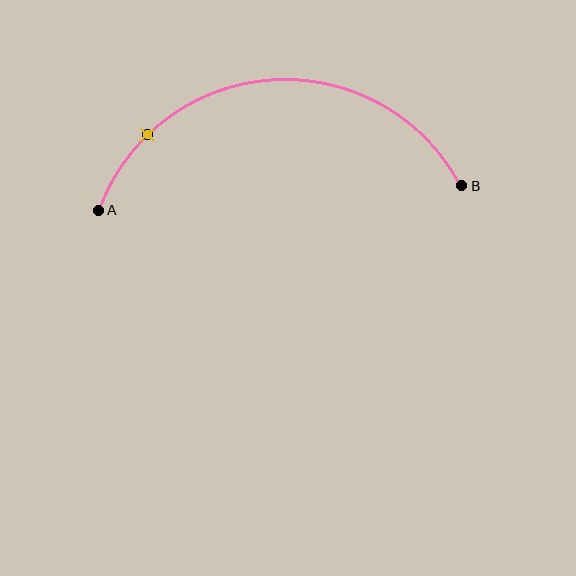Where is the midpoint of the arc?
The arc midpoint is the point on the curve farthest from the straight line joining A and B. It sits above that line.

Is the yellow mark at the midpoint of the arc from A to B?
No. The yellow mark lies on the arc but is closer to endpoint A. The arc midpoint would be at the point on the curve equidistant along the arc from both A and B.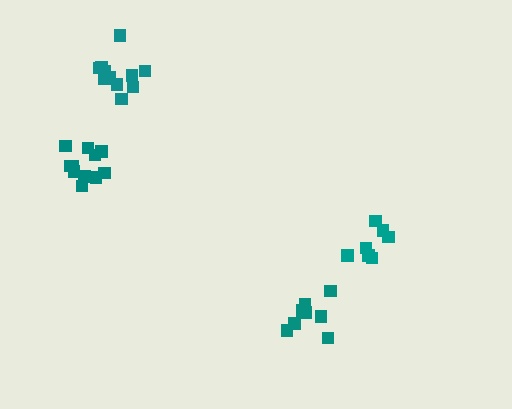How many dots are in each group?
Group 1: 11 dots, Group 2: 8 dots, Group 3: 11 dots, Group 4: 7 dots (37 total).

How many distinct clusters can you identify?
There are 4 distinct clusters.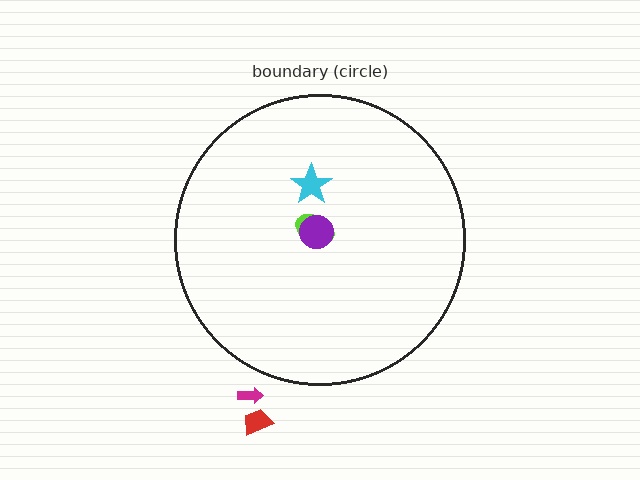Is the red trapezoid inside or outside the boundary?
Outside.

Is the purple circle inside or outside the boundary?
Inside.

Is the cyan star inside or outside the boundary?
Inside.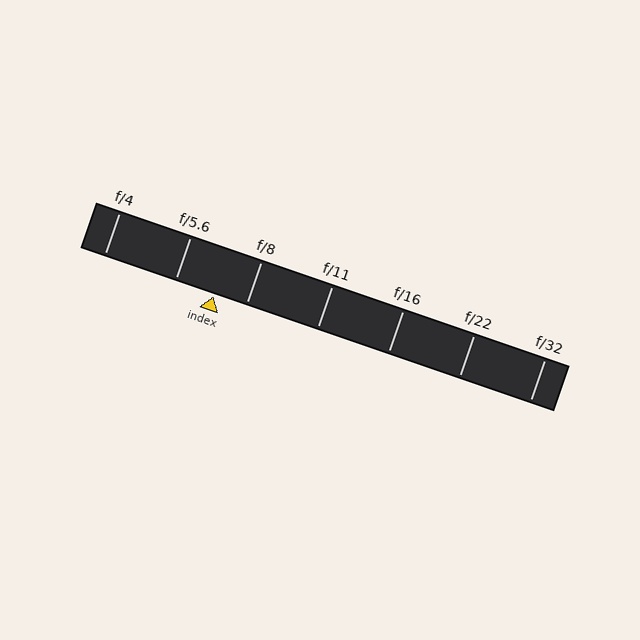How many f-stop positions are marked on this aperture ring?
There are 7 f-stop positions marked.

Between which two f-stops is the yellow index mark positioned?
The index mark is between f/5.6 and f/8.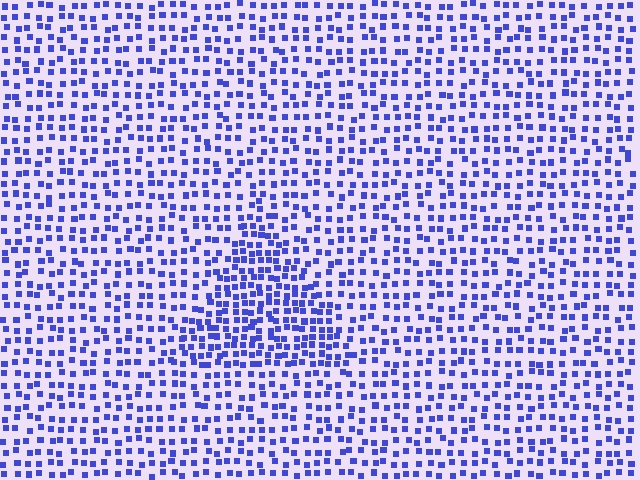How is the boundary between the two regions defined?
The boundary is defined by a change in element density (approximately 1.7x ratio). All elements are the same color, size, and shape.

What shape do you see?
I see a triangle.